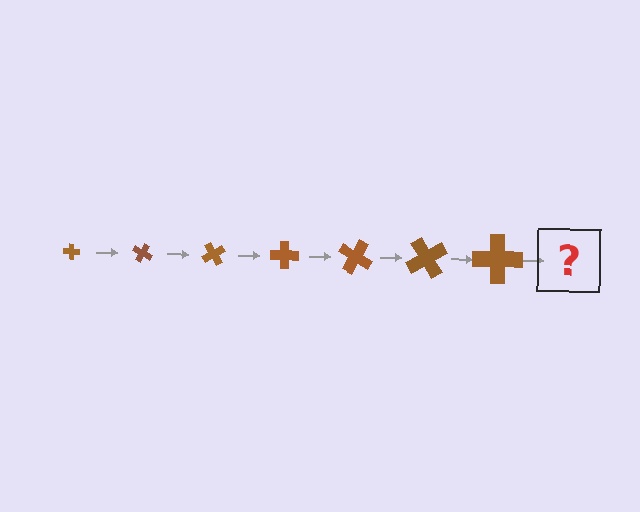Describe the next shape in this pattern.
It should be a cross, larger than the previous one and rotated 210 degrees from the start.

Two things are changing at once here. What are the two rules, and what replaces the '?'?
The two rules are that the cross grows larger each step and it rotates 30 degrees each step. The '?' should be a cross, larger than the previous one and rotated 210 degrees from the start.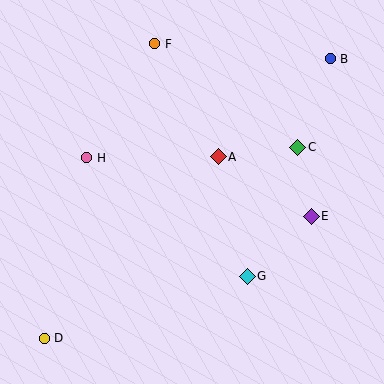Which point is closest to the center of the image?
Point A at (218, 157) is closest to the center.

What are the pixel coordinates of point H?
Point H is at (87, 158).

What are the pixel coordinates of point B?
Point B is at (330, 59).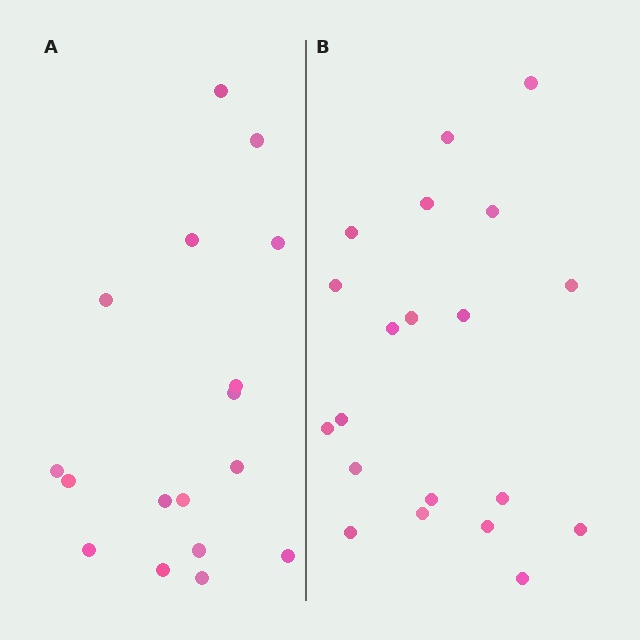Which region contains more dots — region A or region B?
Region B (the right region) has more dots.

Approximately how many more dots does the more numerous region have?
Region B has just a few more — roughly 2 or 3 more dots than region A.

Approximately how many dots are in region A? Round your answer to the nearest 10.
About 20 dots. (The exact count is 17, which rounds to 20.)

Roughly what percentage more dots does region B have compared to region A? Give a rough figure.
About 20% more.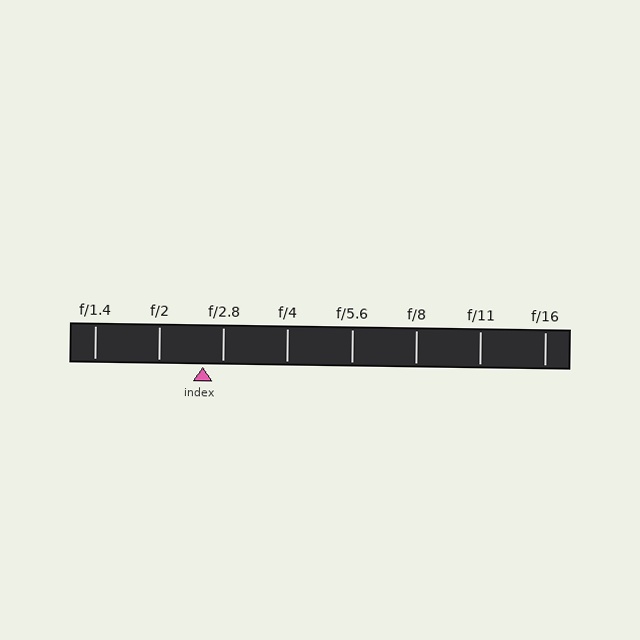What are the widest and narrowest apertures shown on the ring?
The widest aperture shown is f/1.4 and the narrowest is f/16.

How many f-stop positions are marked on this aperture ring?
There are 8 f-stop positions marked.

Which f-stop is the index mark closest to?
The index mark is closest to f/2.8.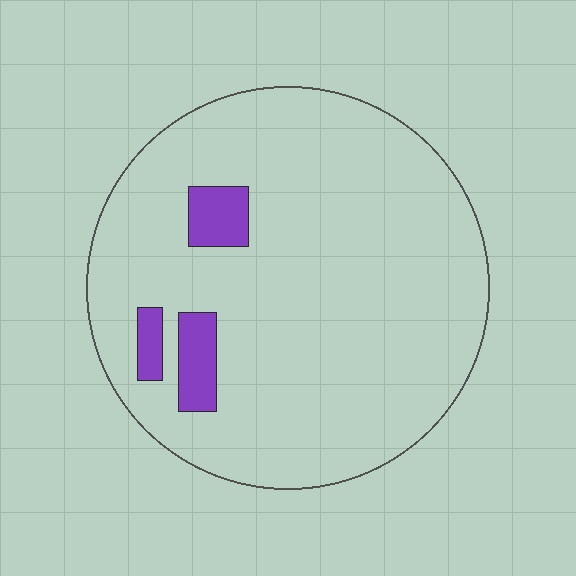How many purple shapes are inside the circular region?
3.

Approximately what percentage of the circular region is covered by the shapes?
Approximately 5%.